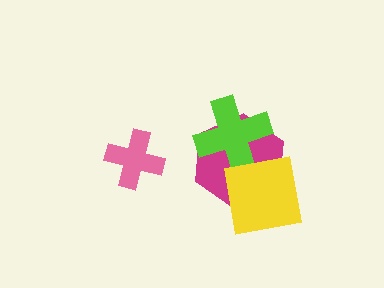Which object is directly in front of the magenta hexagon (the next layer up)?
The lime cross is directly in front of the magenta hexagon.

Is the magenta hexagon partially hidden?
Yes, it is partially covered by another shape.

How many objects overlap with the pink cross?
0 objects overlap with the pink cross.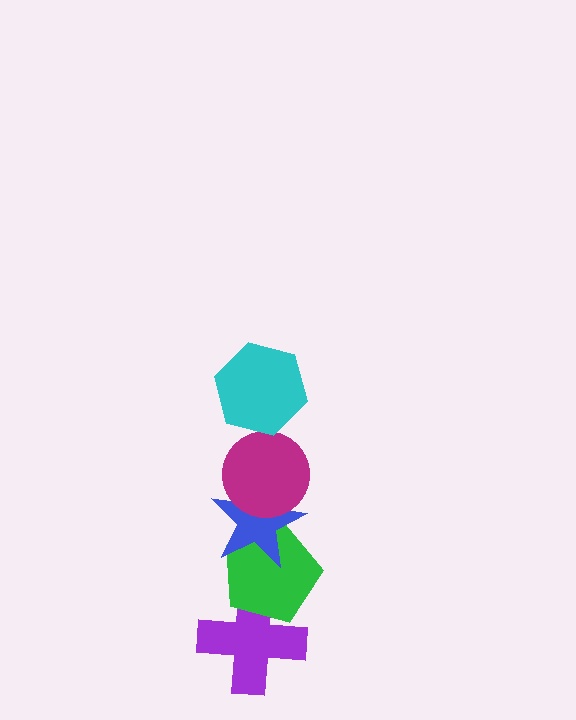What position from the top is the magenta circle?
The magenta circle is 2nd from the top.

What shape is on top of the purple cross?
The green pentagon is on top of the purple cross.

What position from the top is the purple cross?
The purple cross is 5th from the top.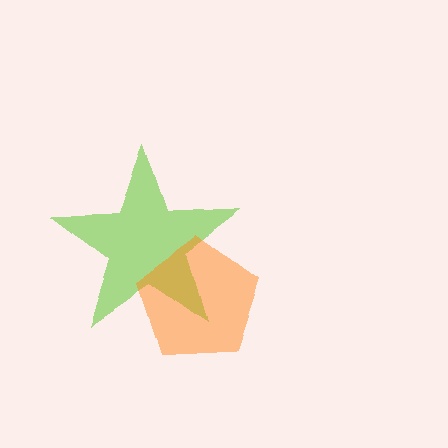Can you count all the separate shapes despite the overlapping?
Yes, there are 2 separate shapes.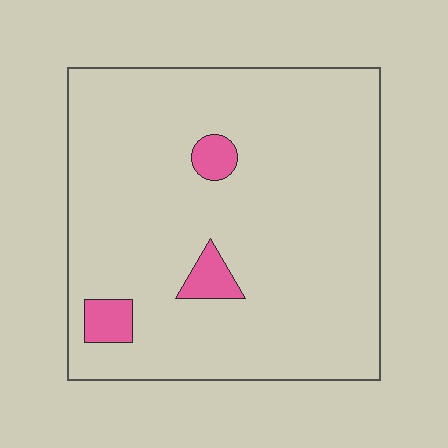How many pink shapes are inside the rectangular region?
3.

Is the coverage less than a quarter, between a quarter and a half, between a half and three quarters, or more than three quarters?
Less than a quarter.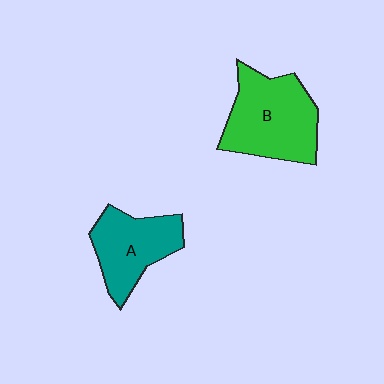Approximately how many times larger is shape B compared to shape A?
Approximately 1.3 times.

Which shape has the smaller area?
Shape A (teal).